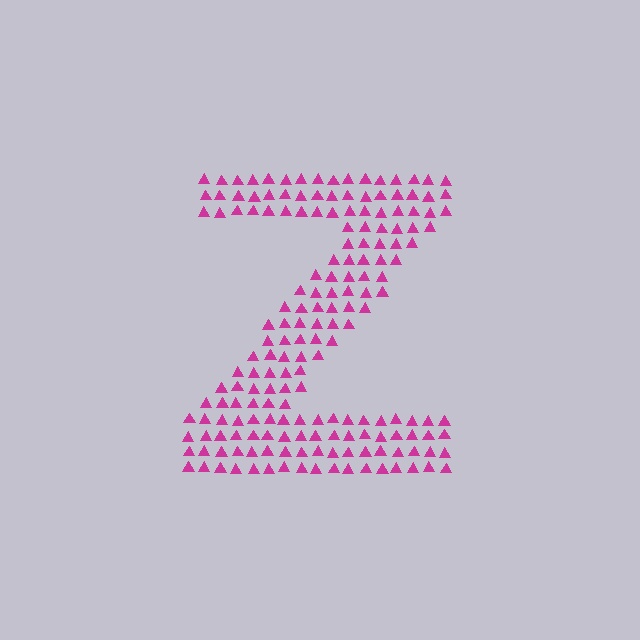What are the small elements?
The small elements are triangles.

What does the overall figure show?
The overall figure shows the letter Z.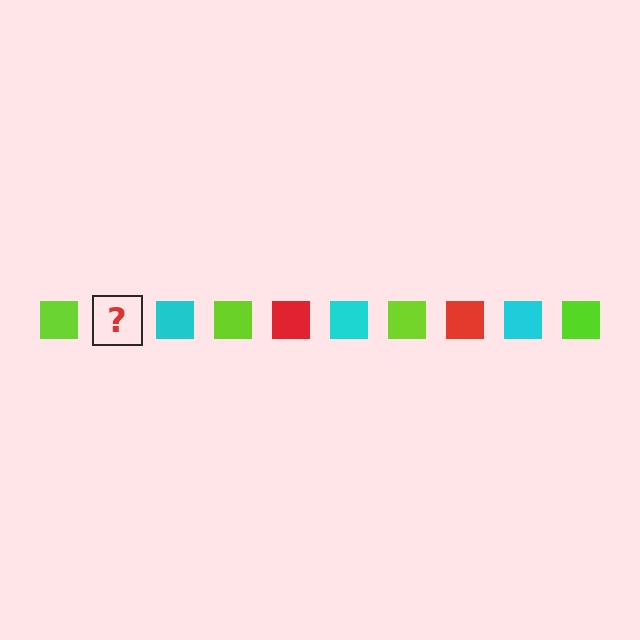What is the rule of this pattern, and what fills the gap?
The rule is that the pattern cycles through lime, red, cyan squares. The gap should be filled with a red square.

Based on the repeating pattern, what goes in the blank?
The blank should be a red square.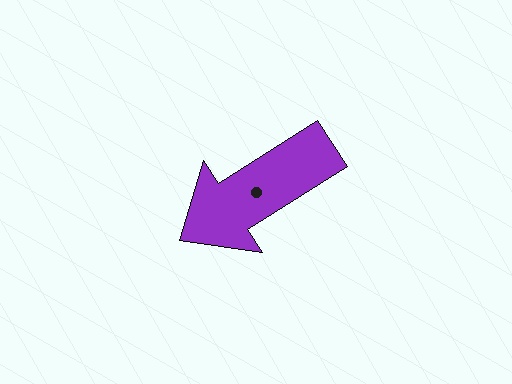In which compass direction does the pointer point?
Southwest.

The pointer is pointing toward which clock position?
Roughly 8 o'clock.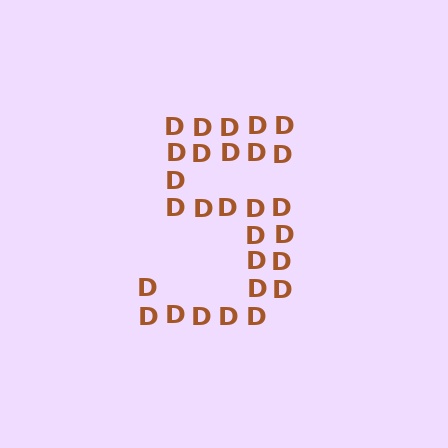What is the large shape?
The large shape is the digit 5.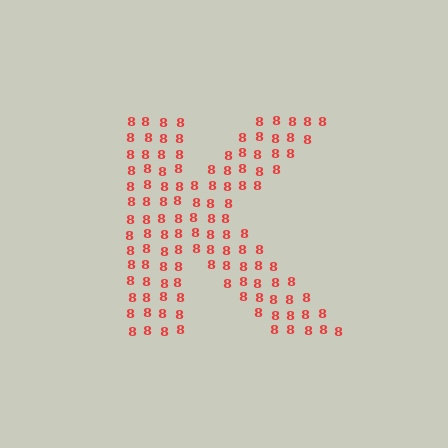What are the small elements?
The small elements are digit 8's.